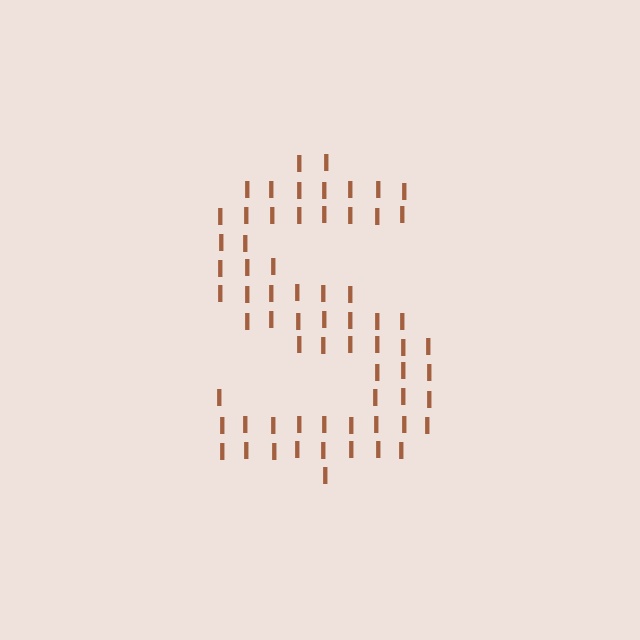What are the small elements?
The small elements are letter I's.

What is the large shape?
The large shape is the letter S.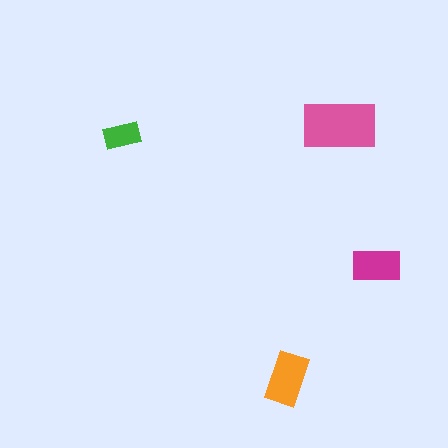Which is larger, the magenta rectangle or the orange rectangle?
The orange one.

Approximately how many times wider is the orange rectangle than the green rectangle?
About 1.5 times wider.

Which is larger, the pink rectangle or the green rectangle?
The pink one.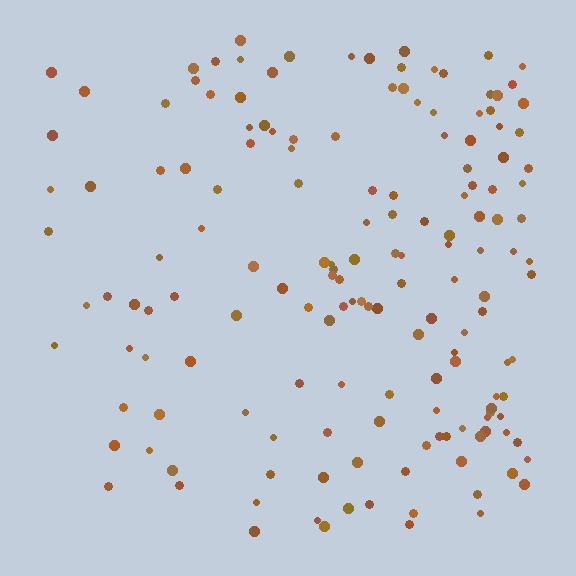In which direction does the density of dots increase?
From left to right, with the right side densest.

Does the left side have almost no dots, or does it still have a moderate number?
Still a moderate number, just noticeably fewer than the right.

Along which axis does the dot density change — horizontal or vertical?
Horizontal.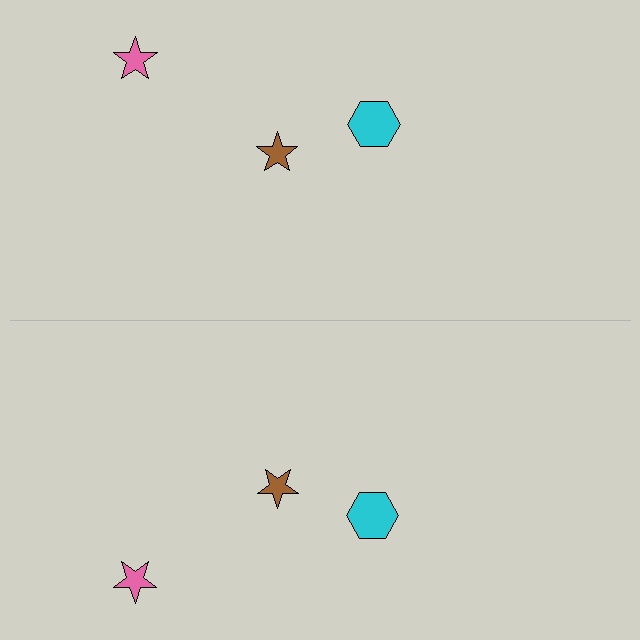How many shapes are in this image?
There are 6 shapes in this image.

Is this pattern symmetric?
Yes, this pattern has bilateral (reflection) symmetry.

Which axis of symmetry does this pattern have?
The pattern has a horizontal axis of symmetry running through the center of the image.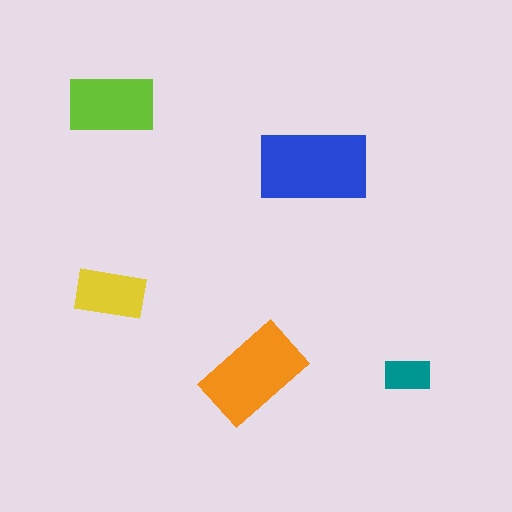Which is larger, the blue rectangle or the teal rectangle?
The blue one.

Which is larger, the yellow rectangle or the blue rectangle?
The blue one.